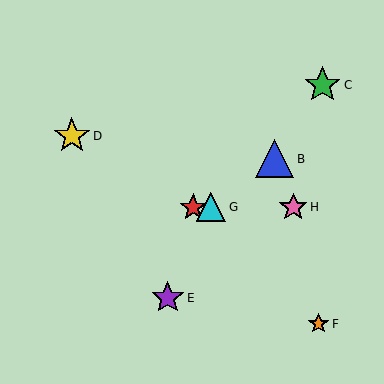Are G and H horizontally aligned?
Yes, both are at y≈207.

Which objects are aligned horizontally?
Objects A, G, H are aligned horizontally.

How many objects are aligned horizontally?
3 objects (A, G, H) are aligned horizontally.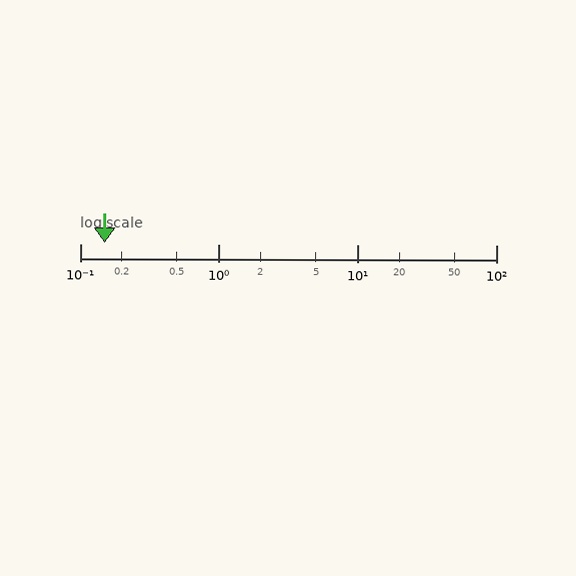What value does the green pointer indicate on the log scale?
The pointer indicates approximately 0.15.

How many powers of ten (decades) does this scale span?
The scale spans 3 decades, from 0.1 to 100.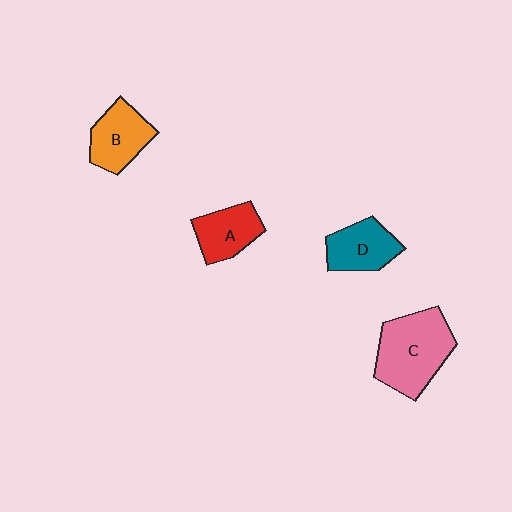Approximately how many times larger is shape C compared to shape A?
Approximately 1.7 times.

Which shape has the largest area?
Shape C (pink).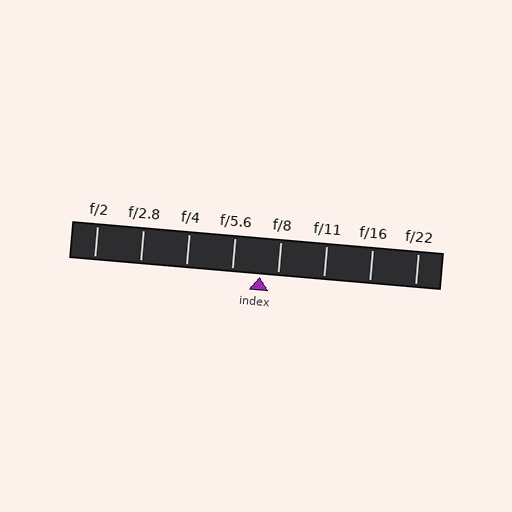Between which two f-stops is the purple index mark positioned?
The index mark is between f/5.6 and f/8.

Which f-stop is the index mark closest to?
The index mark is closest to f/8.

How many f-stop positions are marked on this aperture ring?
There are 8 f-stop positions marked.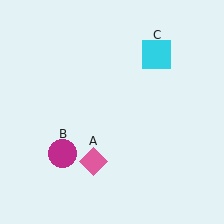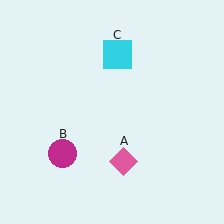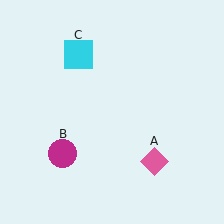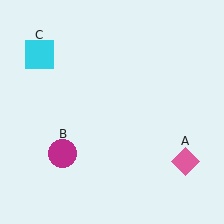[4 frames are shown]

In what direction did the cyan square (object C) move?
The cyan square (object C) moved left.